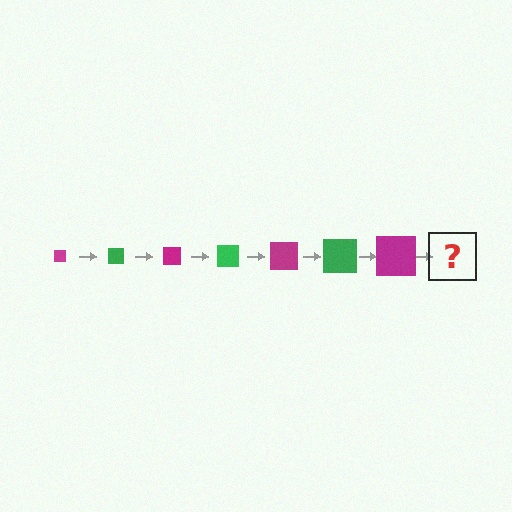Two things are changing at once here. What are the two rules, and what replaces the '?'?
The two rules are that the square grows larger each step and the color cycles through magenta and green. The '?' should be a green square, larger than the previous one.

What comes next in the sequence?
The next element should be a green square, larger than the previous one.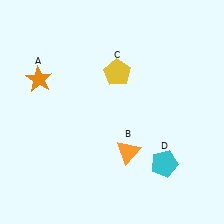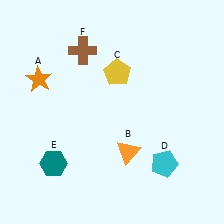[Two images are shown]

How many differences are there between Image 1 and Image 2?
There are 2 differences between the two images.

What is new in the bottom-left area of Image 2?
A teal hexagon (E) was added in the bottom-left area of Image 2.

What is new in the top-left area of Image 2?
A brown cross (F) was added in the top-left area of Image 2.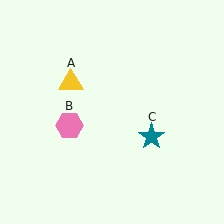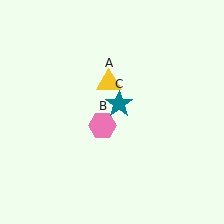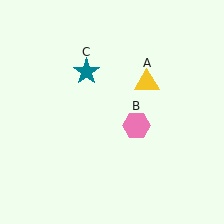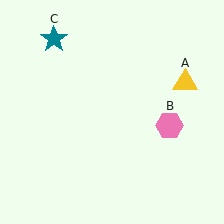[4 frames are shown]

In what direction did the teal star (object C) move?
The teal star (object C) moved up and to the left.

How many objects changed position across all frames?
3 objects changed position: yellow triangle (object A), pink hexagon (object B), teal star (object C).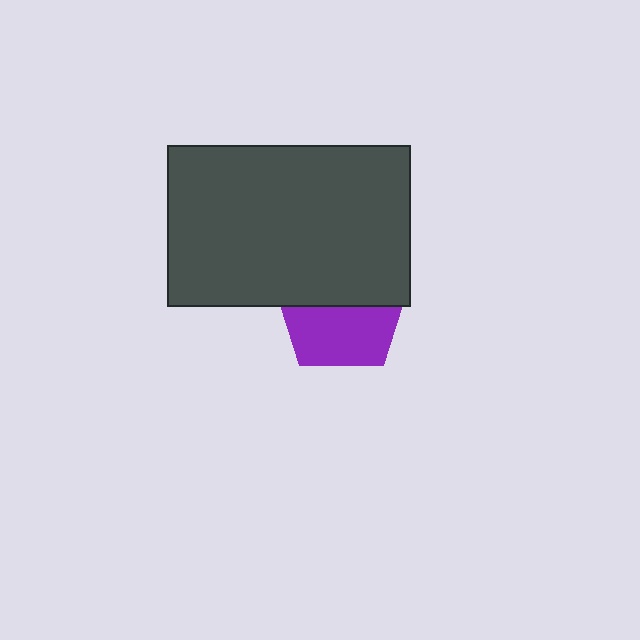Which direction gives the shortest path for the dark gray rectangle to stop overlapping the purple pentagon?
Moving up gives the shortest separation.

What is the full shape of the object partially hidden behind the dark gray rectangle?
The partially hidden object is a purple pentagon.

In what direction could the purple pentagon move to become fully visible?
The purple pentagon could move down. That would shift it out from behind the dark gray rectangle entirely.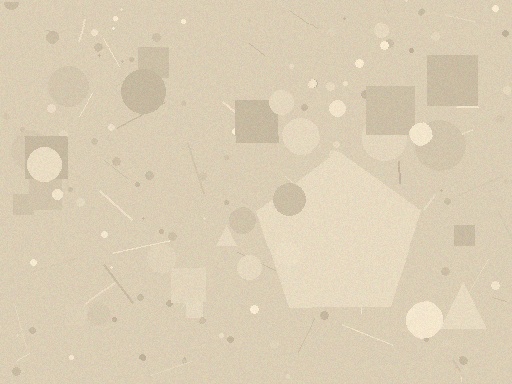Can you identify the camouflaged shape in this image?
The camouflaged shape is a pentagon.